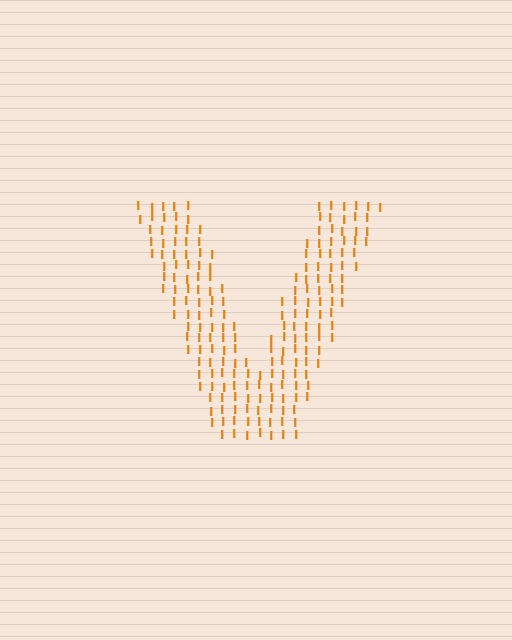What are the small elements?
The small elements are letter I's.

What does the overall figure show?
The overall figure shows the letter V.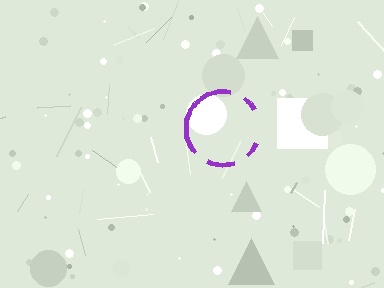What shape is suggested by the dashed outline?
The dashed outline suggests a circle.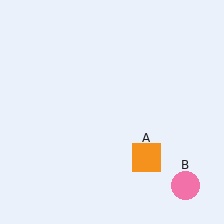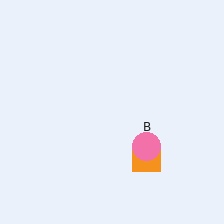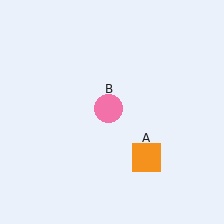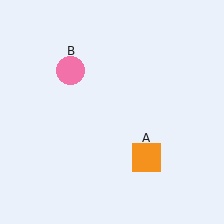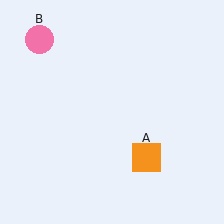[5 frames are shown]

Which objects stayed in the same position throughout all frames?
Orange square (object A) remained stationary.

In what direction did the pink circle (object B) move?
The pink circle (object B) moved up and to the left.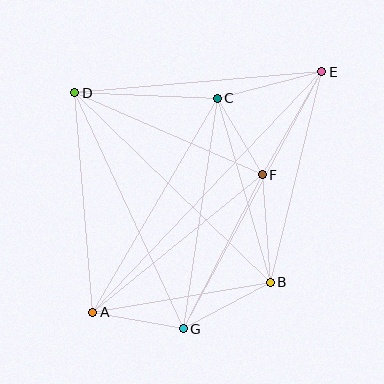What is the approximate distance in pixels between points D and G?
The distance between D and G is approximately 259 pixels.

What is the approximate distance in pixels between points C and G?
The distance between C and G is approximately 233 pixels.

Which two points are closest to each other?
Points C and F are closest to each other.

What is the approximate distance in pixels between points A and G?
The distance between A and G is approximately 92 pixels.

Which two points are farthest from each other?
Points A and E are farthest from each other.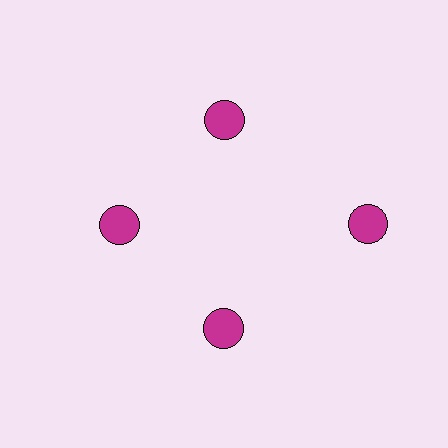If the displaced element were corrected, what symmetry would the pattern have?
It would have 4-fold rotational symmetry — the pattern would map onto itself every 90 degrees.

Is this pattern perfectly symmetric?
No. The 4 magenta circles are arranged in a ring, but one element near the 3 o'clock position is pushed outward from the center, breaking the 4-fold rotational symmetry.